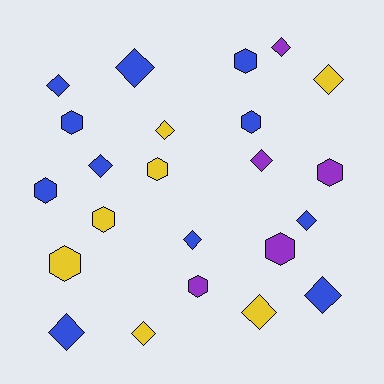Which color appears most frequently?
Blue, with 11 objects.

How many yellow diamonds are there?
There are 4 yellow diamonds.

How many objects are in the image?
There are 23 objects.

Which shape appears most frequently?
Diamond, with 13 objects.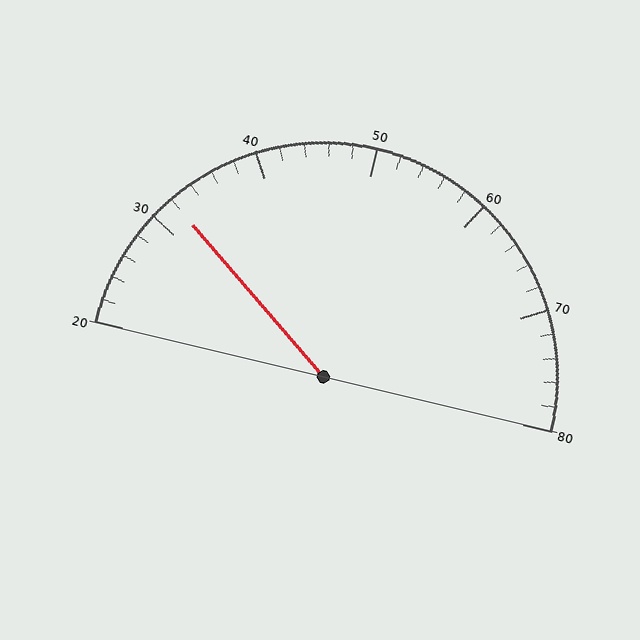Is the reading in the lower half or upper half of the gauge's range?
The reading is in the lower half of the range (20 to 80).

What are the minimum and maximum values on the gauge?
The gauge ranges from 20 to 80.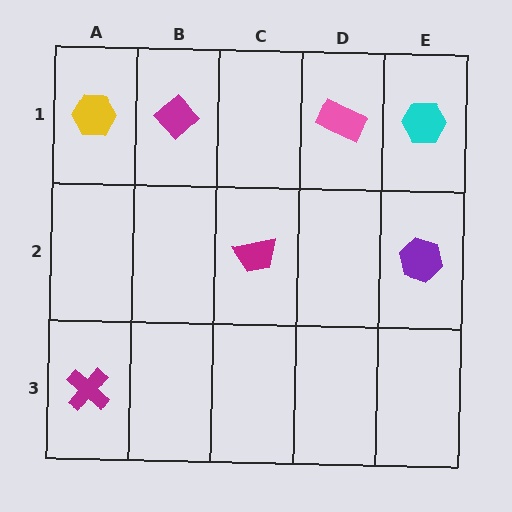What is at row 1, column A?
A yellow hexagon.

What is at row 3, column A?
A magenta cross.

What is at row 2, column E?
A purple hexagon.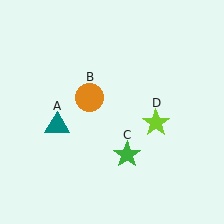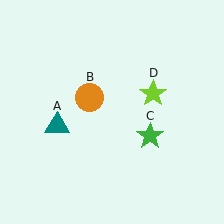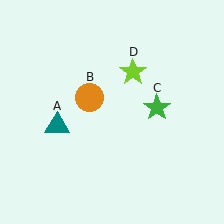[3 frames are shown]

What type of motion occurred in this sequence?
The green star (object C), lime star (object D) rotated counterclockwise around the center of the scene.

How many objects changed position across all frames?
2 objects changed position: green star (object C), lime star (object D).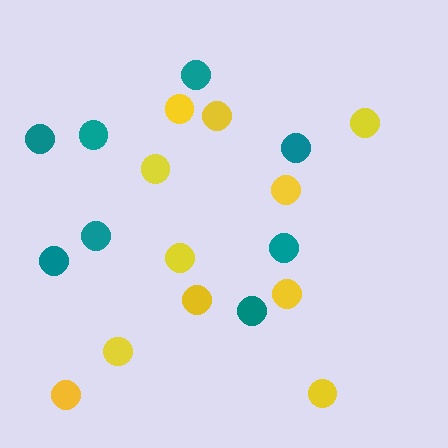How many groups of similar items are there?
There are 2 groups: one group of teal circles (8) and one group of yellow circles (11).